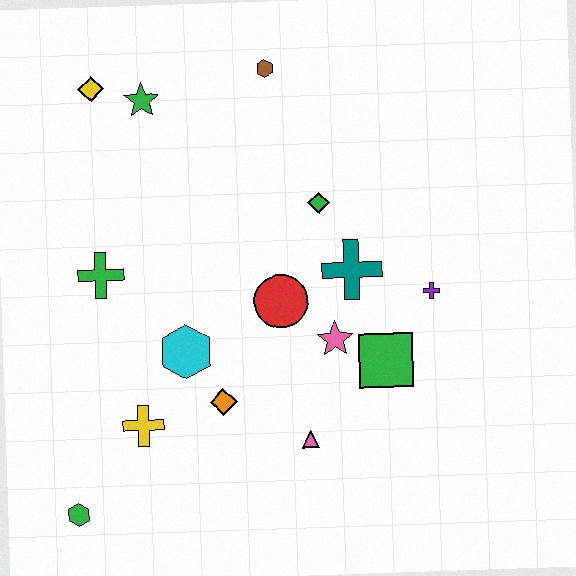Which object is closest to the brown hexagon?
The green star is closest to the brown hexagon.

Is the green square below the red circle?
Yes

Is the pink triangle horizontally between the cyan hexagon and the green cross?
No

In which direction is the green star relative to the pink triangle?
The green star is above the pink triangle.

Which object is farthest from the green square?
The yellow diamond is farthest from the green square.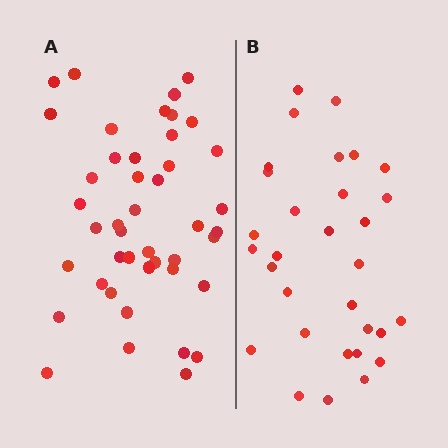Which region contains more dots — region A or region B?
Region A (the left region) has more dots.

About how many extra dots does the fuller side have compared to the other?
Region A has approximately 15 more dots than region B.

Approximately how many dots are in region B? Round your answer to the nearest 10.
About 30 dots. (The exact count is 31, which rounds to 30.)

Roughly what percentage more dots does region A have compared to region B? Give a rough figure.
About 40% more.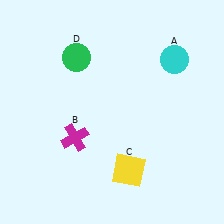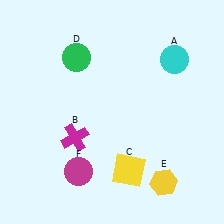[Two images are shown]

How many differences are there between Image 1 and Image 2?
There are 2 differences between the two images.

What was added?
A yellow hexagon (E), a magenta circle (F) were added in Image 2.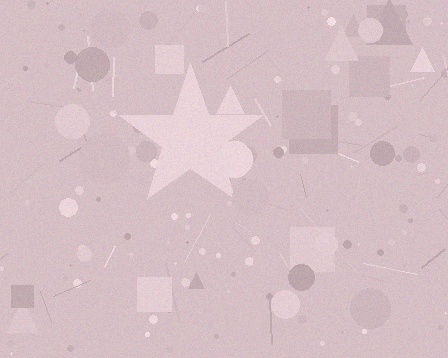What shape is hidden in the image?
A star is hidden in the image.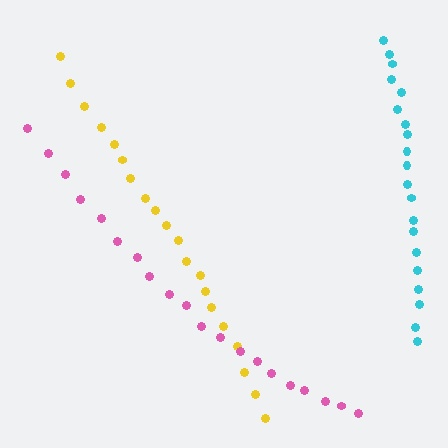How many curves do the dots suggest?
There are 3 distinct paths.